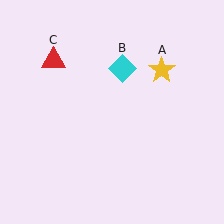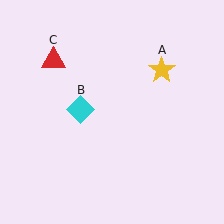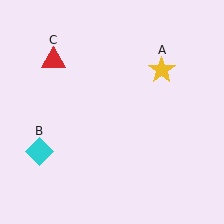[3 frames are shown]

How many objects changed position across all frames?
1 object changed position: cyan diamond (object B).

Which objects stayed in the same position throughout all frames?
Yellow star (object A) and red triangle (object C) remained stationary.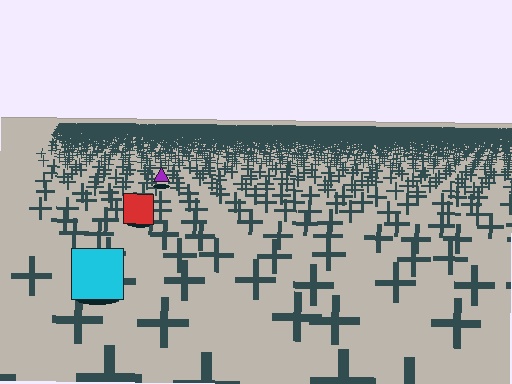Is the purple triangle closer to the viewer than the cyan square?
No. The cyan square is closer — you can tell from the texture gradient: the ground texture is coarser near it.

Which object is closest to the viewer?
The cyan square is closest. The texture marks near it are larger and more spread out.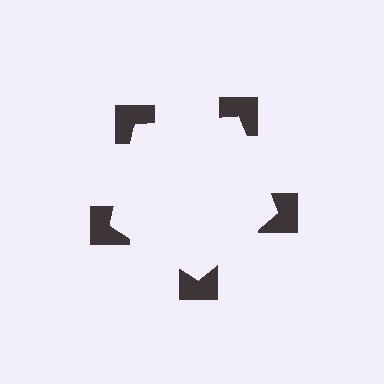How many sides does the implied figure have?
5 sides.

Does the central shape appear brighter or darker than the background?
It typically appears slightly brighter than the background, even though no actual brightness change is drawn.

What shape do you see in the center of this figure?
An illusory pentagon — its edges are inferred from the aligned wedge cuts in the notched squares, not physically drawn.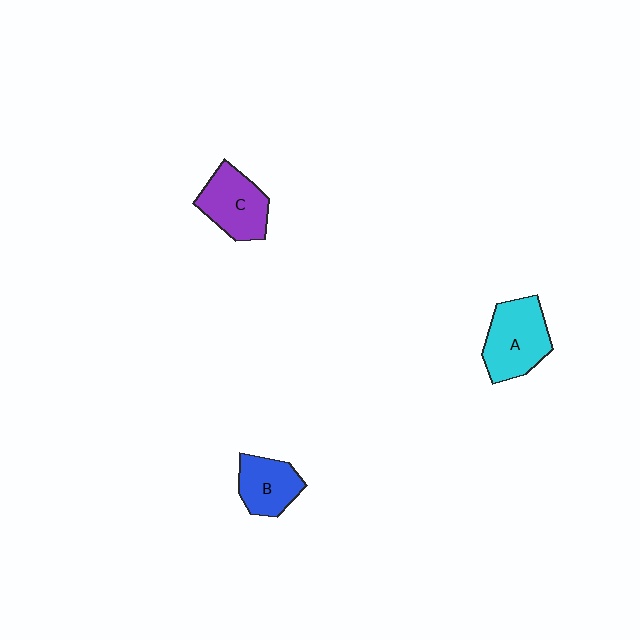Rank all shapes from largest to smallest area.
From largest to smallest: A (cyan), C (purple), B (blue).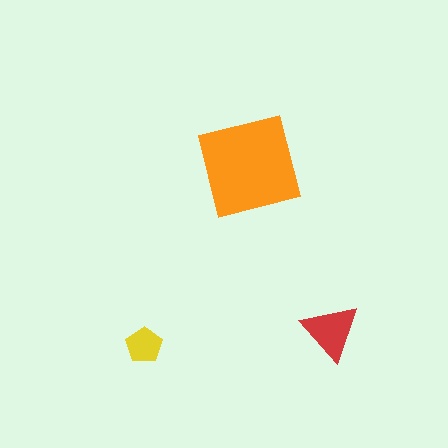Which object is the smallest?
The yellow pentagon.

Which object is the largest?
The orange square.